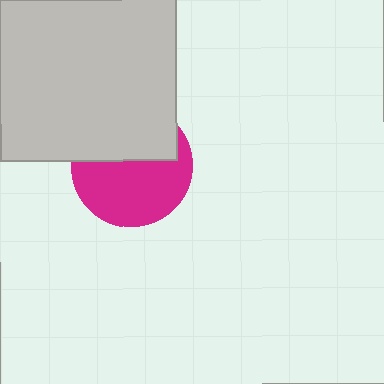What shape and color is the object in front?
The object in front is a light gray square.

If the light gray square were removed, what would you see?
You would see the complete magenta circle.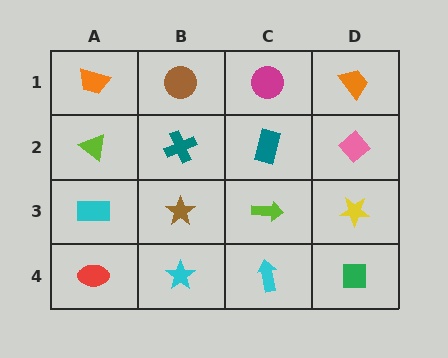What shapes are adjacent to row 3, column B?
A teal cross (row 2, column B), a cyan star (row 4, column B), a cyan rectangle (row 3, column A), a lime arrow (row 3, column C).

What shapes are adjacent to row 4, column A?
A cyan rectangle (row 3, column A), a cyan star (row 4, column B).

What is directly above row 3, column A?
A lime triangle.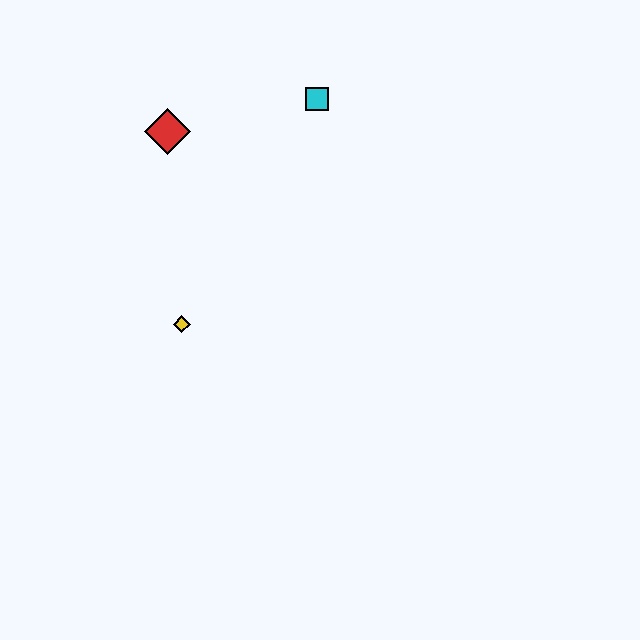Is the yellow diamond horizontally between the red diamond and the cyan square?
Yes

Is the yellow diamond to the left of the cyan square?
Yes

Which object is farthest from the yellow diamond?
The cyan square is farthest from the yellow diamond.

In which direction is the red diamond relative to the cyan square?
The red diamond is to the left of the cyan square.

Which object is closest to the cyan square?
The red diamond is closest to the cyan square.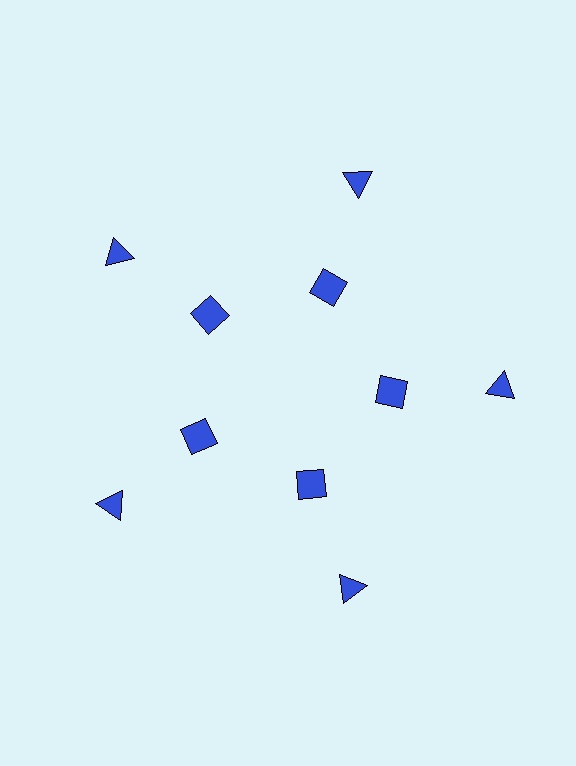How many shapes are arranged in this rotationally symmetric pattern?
There are 10 shapes, arranged in 5 groups of 2.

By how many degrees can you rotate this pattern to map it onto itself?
The pattern maps onto itself every 72 degrees of rotation.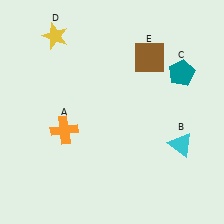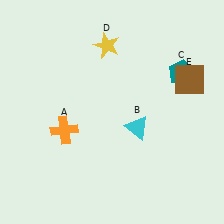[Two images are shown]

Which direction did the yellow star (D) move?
The yellow star (D) moved right.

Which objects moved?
The objects that moved are: the cyan triangle (B), the yellow star (D), the brown square (E).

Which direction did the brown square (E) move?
The brown square (E) moved right.